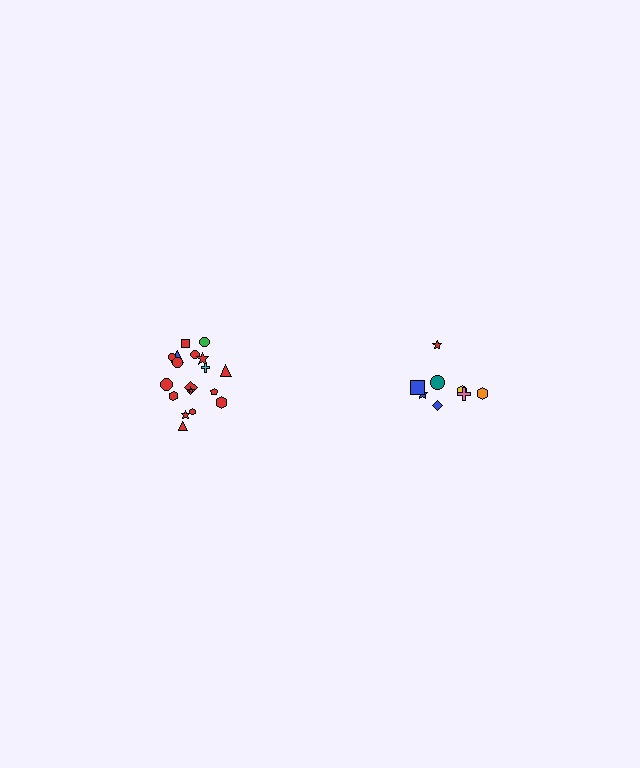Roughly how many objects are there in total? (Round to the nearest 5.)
Roughly 25 objects in total.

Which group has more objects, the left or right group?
The left group.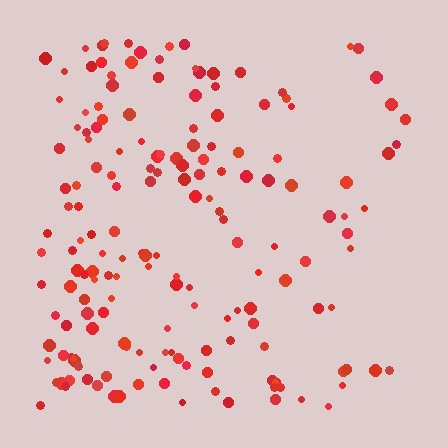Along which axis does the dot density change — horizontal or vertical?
Horizontal.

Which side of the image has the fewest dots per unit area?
The right.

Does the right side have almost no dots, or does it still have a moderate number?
Still a moderate number, just noticeably fewer than the left.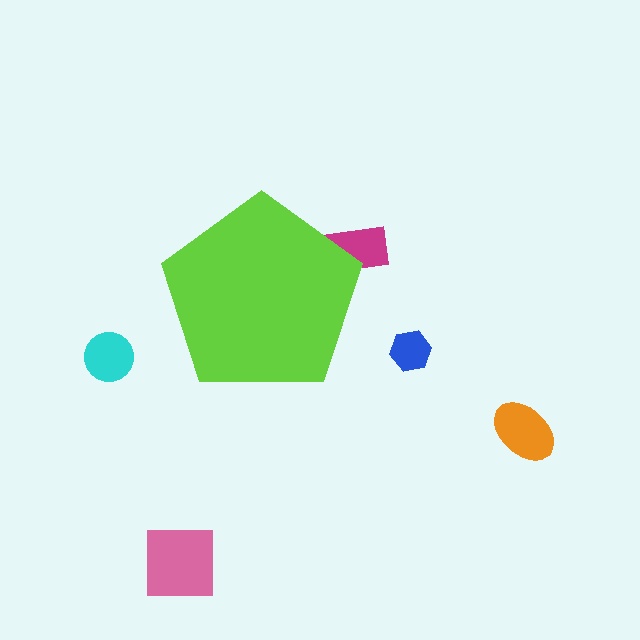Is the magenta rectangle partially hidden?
Yes, the magenta rectangle is partially hidden behind the lime pentagon.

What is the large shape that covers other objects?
A lime pentagon.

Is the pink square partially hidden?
No, the pink square is fully visible.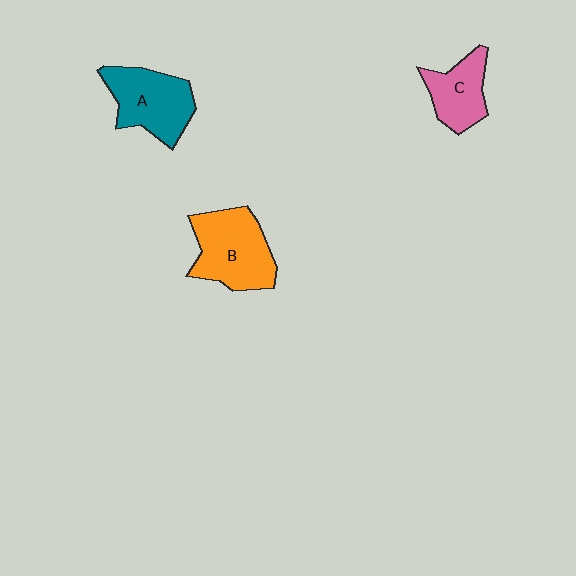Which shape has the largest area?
Shape B (orange).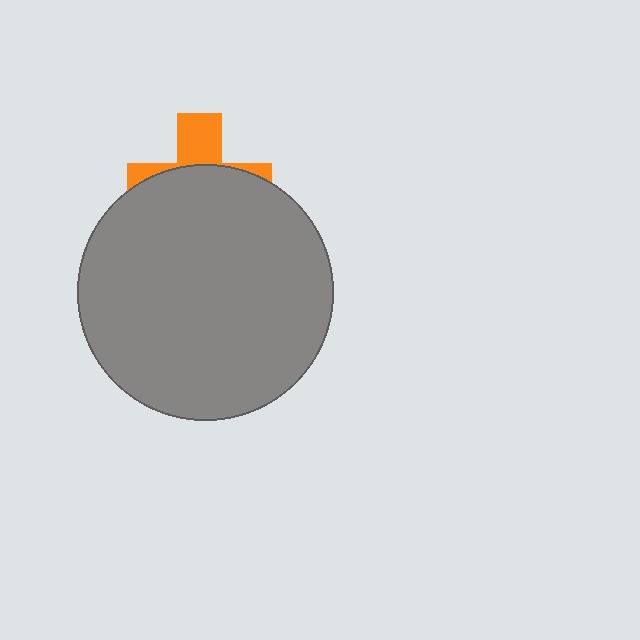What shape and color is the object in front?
The object in front is a gray circle.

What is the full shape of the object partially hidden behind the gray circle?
The partially hidden object is an orange cross.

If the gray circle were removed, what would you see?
You would see the complete orange cross.